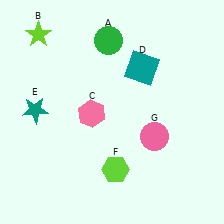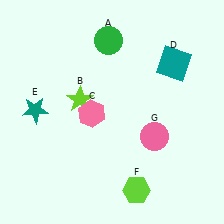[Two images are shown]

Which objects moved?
The objects that moved are: the lime star (B), the teal square (D), the lime hexagon (F).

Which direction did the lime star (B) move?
The lime star (B) moved down.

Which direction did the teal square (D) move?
The teal square (D) moved right.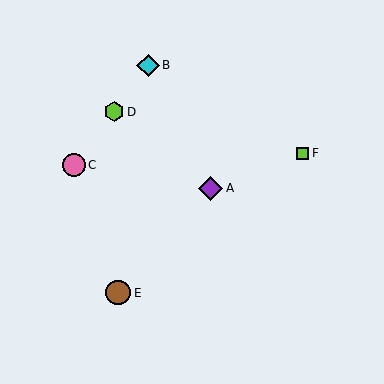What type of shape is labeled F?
Shape F is a lime square.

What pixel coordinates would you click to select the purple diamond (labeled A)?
Click at (211, 188) to select the purple diamond A.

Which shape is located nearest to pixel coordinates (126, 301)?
The brown circle (labeled E) at (118, 293) is nearest to that location.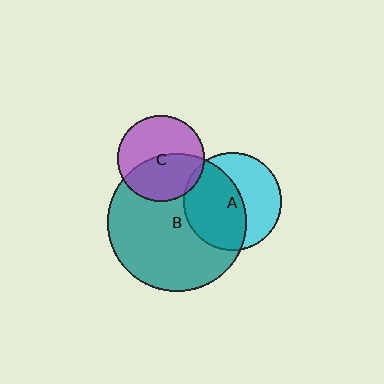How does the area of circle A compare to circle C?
Approximately 1.3 times.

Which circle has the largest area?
Circle B (teal).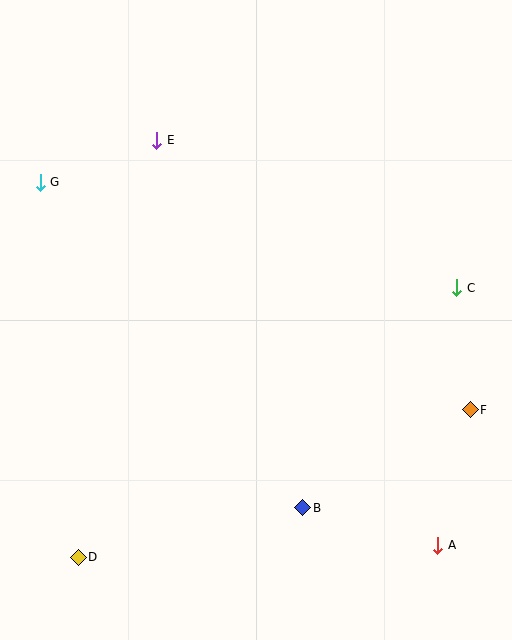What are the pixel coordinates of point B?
Point B is at (303, 508).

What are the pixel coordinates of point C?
Point C is at (457, 288).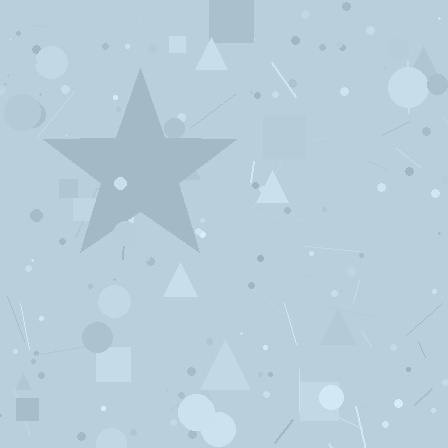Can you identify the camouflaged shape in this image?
The camouflaged shape is a star.